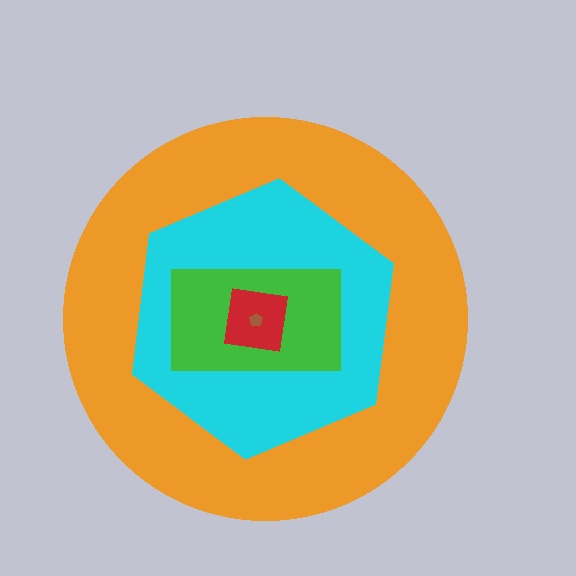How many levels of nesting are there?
5.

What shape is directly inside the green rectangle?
The red square.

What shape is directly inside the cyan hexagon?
The green rectangle.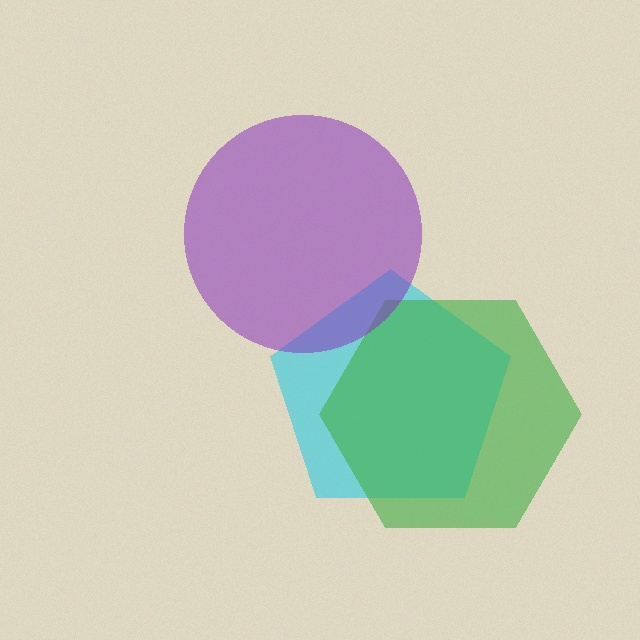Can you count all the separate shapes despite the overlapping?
Yes, there are 3 separate shapes.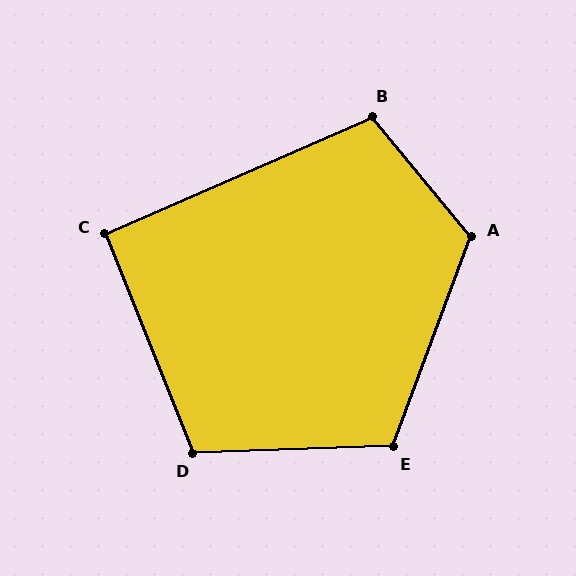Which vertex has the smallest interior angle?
C, at approximately 92 degrees.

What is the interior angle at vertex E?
Approximately 112 degrees (obtuse).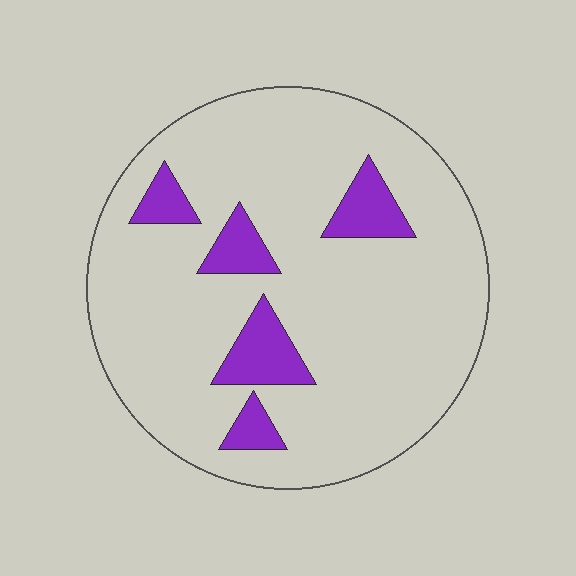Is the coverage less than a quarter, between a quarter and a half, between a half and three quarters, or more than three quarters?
Less than a quarter.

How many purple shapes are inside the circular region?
5.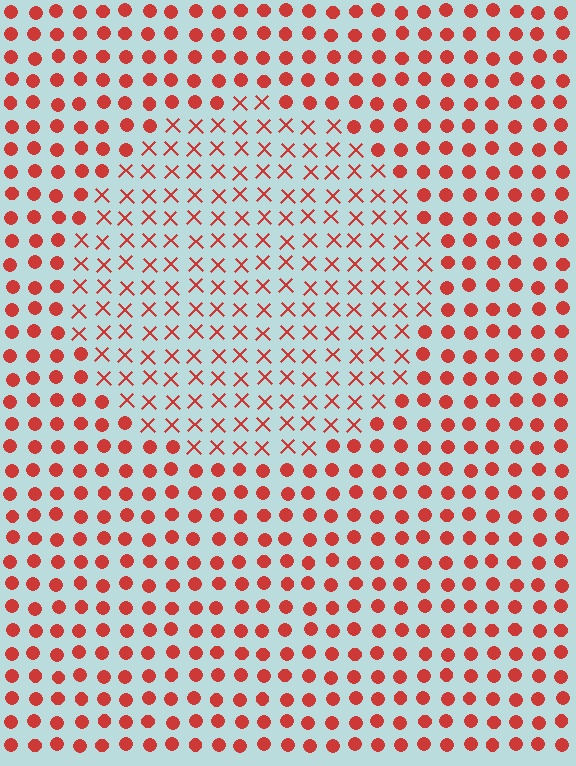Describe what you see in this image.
The image is filled with small red elements arranged in a uniform grid. A circle-shaped region contains X marks, while the surrounding area contains circles. The boundary is defined purely by the change in element shape.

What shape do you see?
I see a circle.